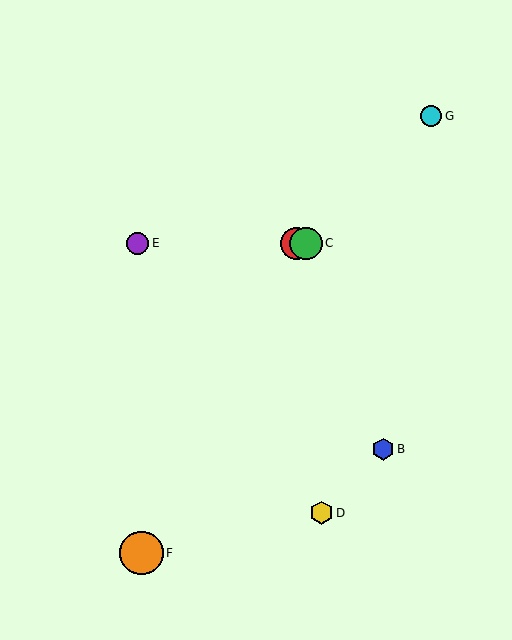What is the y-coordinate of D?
Object D is at y≈513.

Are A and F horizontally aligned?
No, A is at y≈243 and F is at y≈553.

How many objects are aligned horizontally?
3 objects (A, C, E) are aligned horizontally.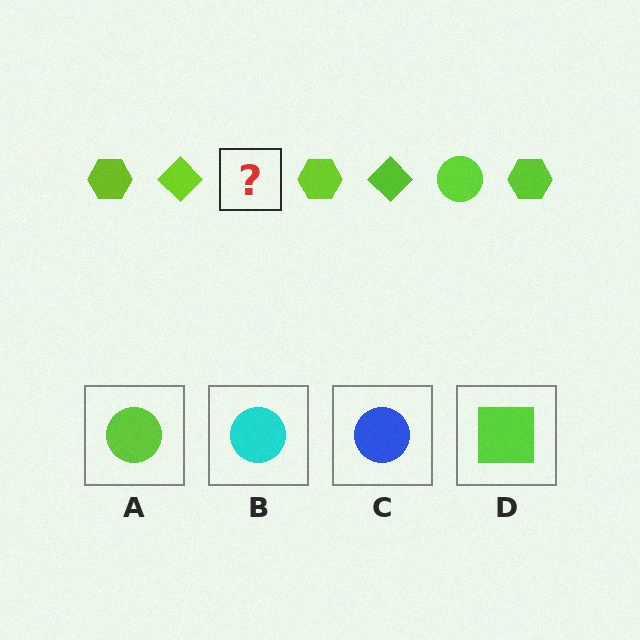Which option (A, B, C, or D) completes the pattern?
A.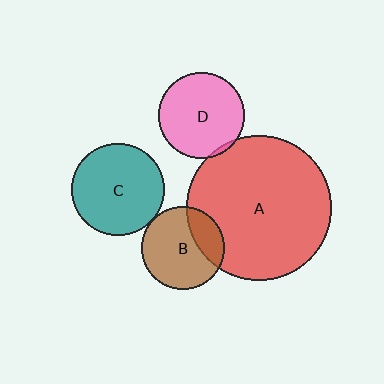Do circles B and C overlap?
Yes.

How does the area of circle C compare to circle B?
Approximately 1.2 times.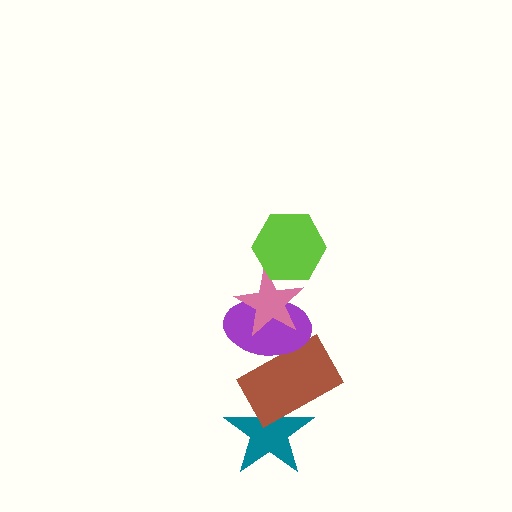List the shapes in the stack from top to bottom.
From top to bottom: the lime hexagon, the pink star, the purple ellipse, the brown rectangle, the teal star.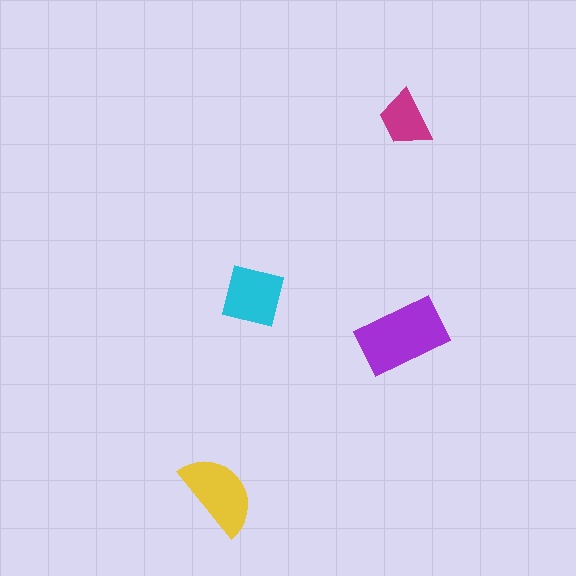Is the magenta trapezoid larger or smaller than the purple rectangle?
Smaller.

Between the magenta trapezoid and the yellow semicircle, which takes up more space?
The yellow semicircle.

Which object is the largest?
The purple rectangle.